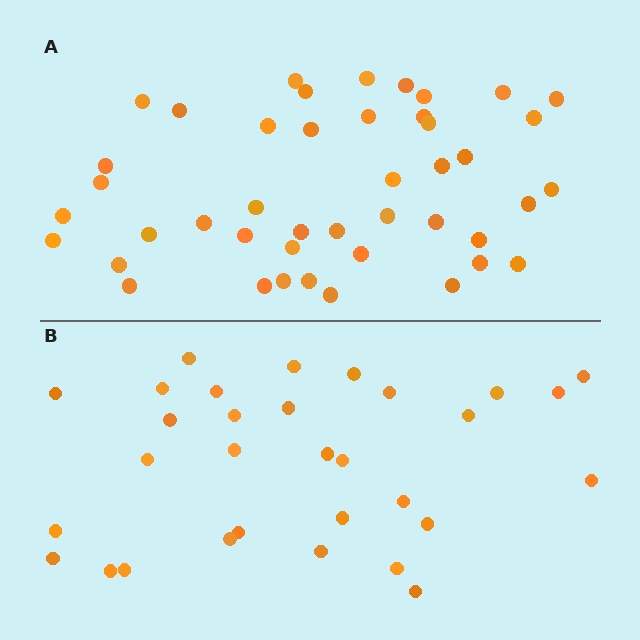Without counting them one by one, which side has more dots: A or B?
Region A (the top region) has more dots.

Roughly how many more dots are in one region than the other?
Region A has approximately 15 more dots than region B.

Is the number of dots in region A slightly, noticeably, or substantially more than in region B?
Region A has noticeably more, but not dramatically so. The ratio is roughly 1.4 to 1.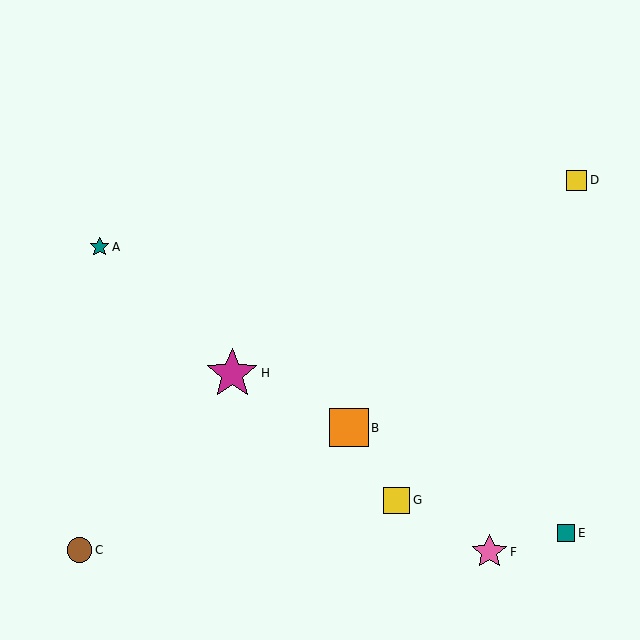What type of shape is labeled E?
Shape E is a teal square.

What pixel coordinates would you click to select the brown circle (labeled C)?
Click at (80, 550) to select the brown circle C.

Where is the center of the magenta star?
The center of the magenta star is at (232, 373).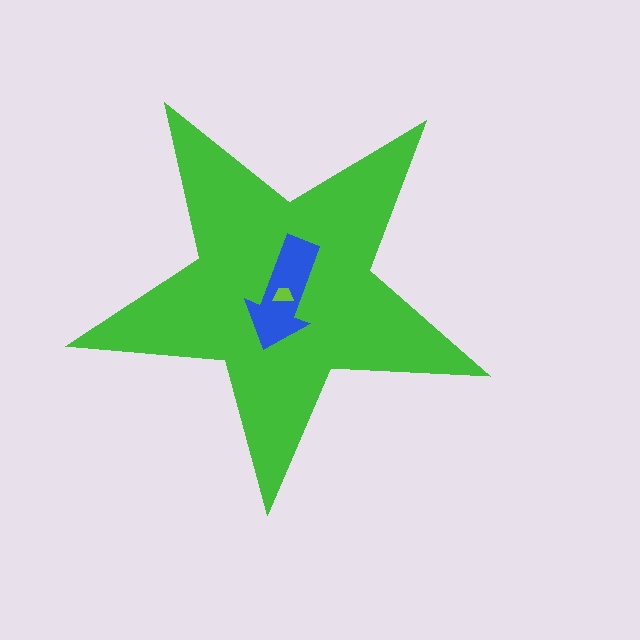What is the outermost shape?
The green star.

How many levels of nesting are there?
3.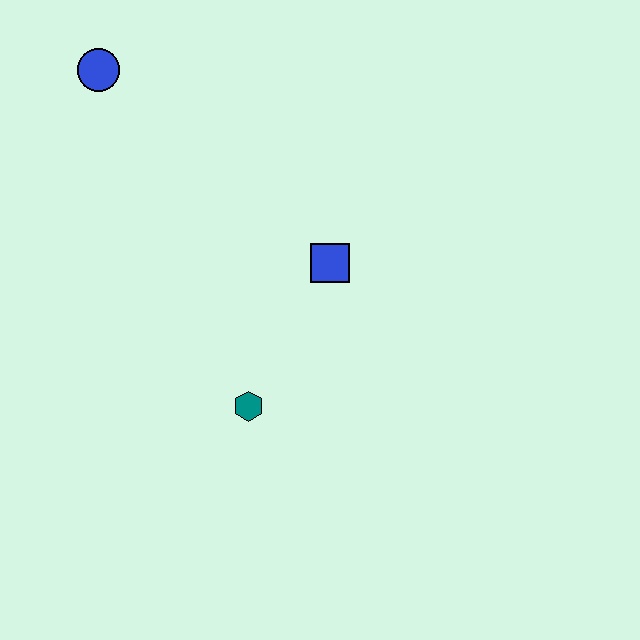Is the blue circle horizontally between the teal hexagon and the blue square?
No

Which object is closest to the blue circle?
The blue square is closest to the blue circle.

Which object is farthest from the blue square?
The blue circle is farthest from the blue square.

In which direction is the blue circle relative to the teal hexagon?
The blue circle is above the teal hexagon.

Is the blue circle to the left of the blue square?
Yes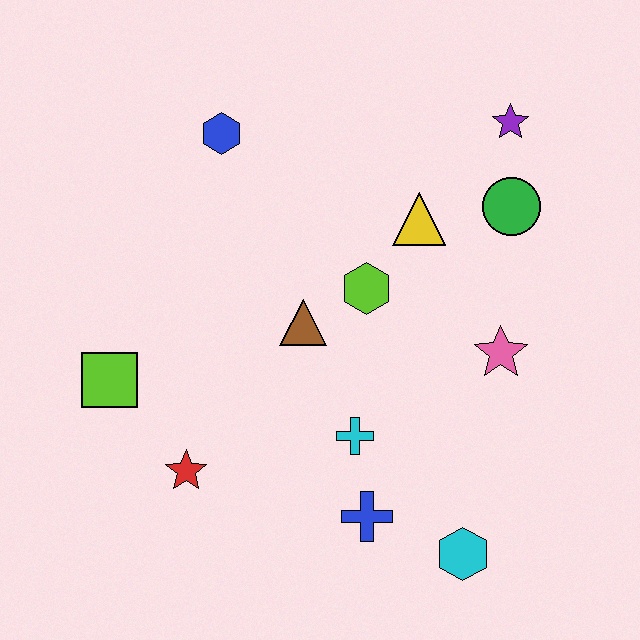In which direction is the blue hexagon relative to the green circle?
The blue hexagon is to the left of the green circle.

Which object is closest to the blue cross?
The cyan cross is closest to the blue cross.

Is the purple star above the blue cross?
Yes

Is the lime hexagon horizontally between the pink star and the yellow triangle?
No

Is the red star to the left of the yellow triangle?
Yes